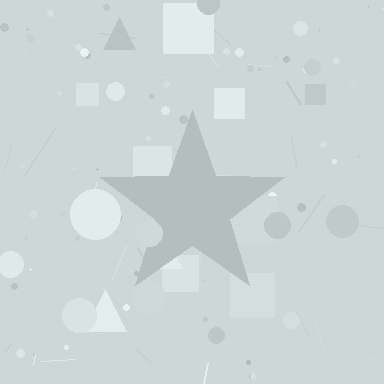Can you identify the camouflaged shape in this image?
The camouflaged shape is a star.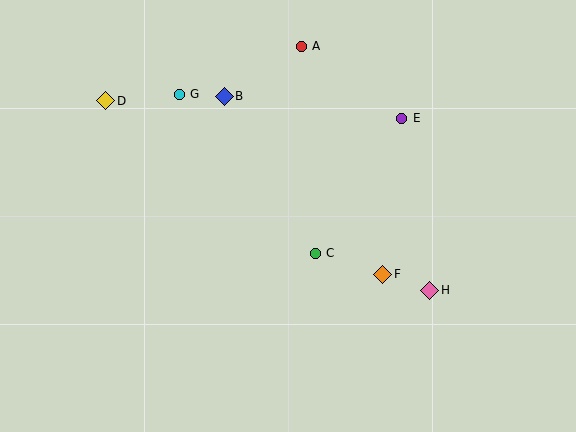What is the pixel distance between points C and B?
The distance between C and B is 182 pixels.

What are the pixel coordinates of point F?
Point F is at (383, 274).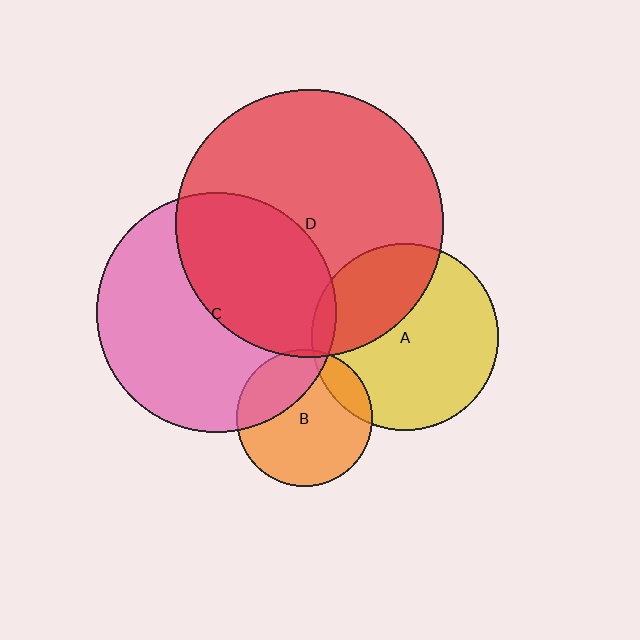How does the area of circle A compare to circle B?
Approximately 1.9 times.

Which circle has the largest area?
Circle D (red).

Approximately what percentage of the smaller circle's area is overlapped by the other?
Approximately 5%.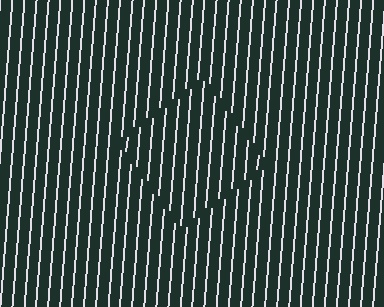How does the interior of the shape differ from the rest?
The interior of the shape contains the same grating, shifted by half a period — the contour is defined by the phase discontinuity where line-ends from the inner and outer gratings abut.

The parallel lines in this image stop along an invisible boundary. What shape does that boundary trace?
An illusory square. The interior of the shape contains the same grating, shifted by half a period — the contour is defined by the phase discontinuity where line-ends from the inner and outer gratings abut.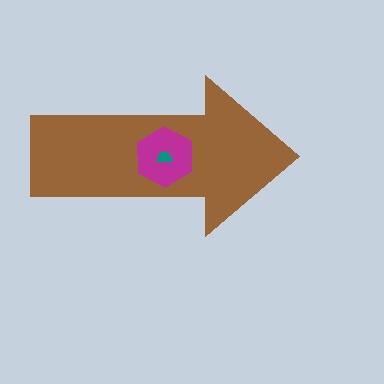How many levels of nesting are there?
3.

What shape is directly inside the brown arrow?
The magenta hexagon.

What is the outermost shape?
The brown arrow.